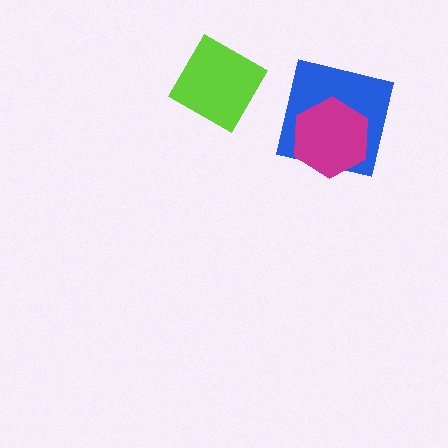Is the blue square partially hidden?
Yes, it is partially covered by another shape.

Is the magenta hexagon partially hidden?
No, no other shape covers it.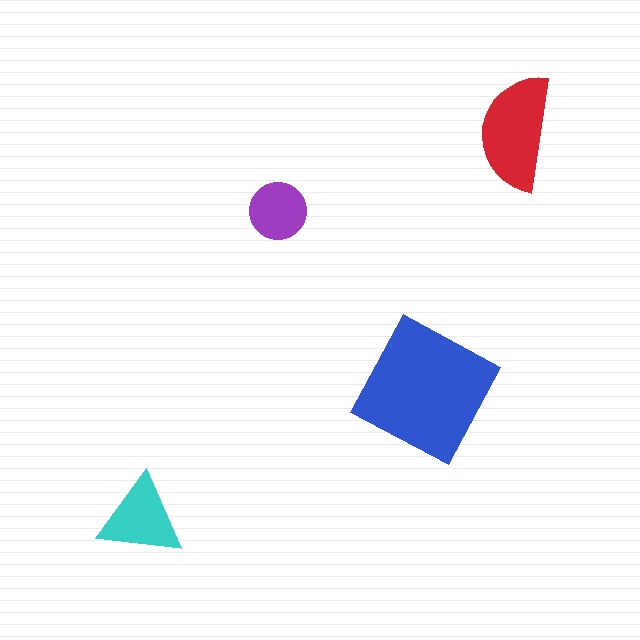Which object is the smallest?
The purple circle.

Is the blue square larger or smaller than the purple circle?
Larger.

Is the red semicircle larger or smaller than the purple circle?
Larger.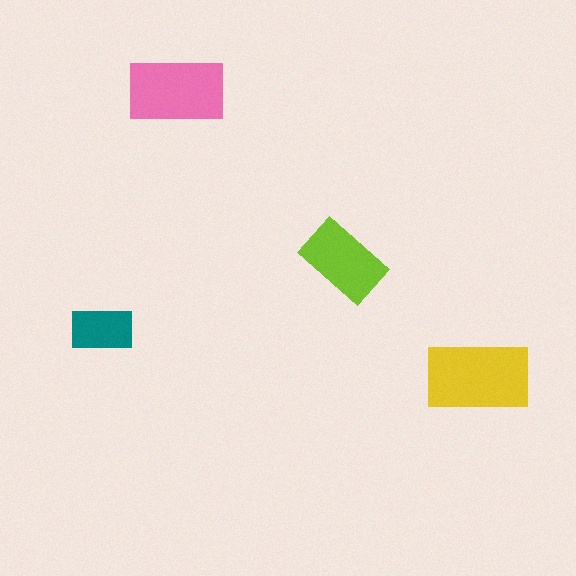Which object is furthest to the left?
The teal rectangle is leftmost.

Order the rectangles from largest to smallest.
the yellow one, the pink one, the lime one, the teal one.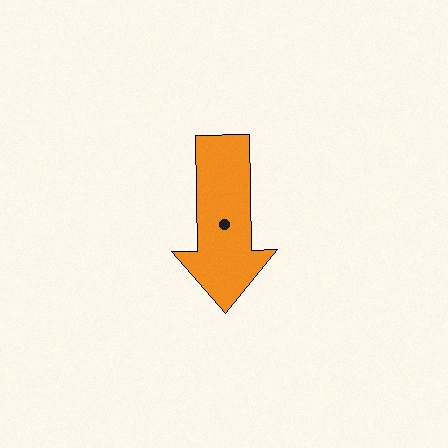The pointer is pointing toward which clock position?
Roughly 6 o'clock.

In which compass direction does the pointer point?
South.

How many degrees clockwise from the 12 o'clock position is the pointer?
Approximately 179 degrees.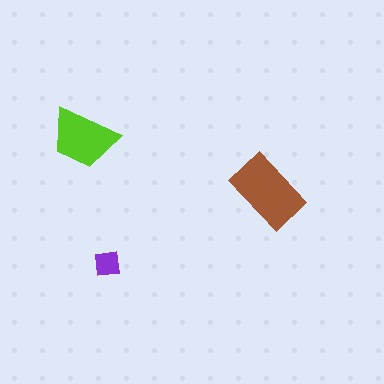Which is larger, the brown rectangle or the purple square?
The brown rectangle.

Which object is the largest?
The brown rectangle.